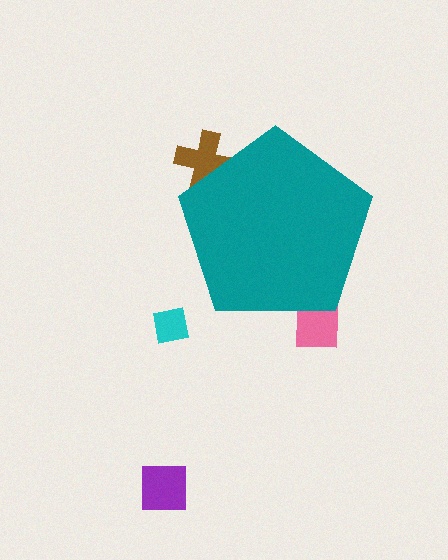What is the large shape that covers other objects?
A teal pentagon.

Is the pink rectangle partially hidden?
Yes, the pink rectangle is partially hidden behind the teal pentagon.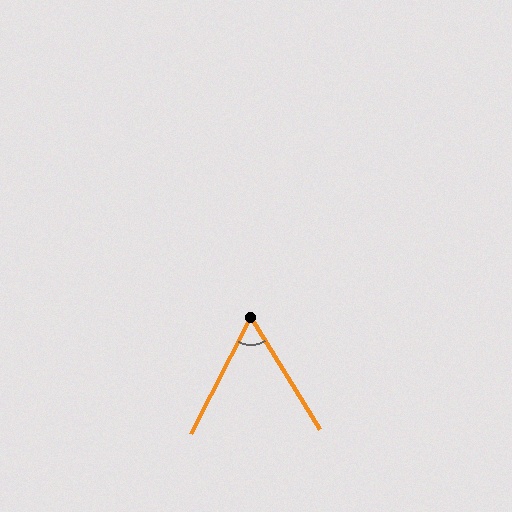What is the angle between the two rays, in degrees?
Approximately 59 degrees.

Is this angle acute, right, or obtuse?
It is acute.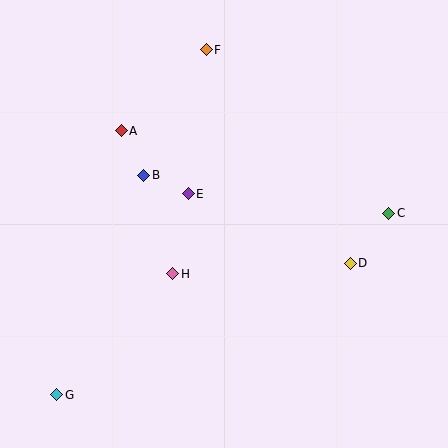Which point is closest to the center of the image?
Point E at (188, 194) is closest to the center.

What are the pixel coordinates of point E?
Point E is at (188, 194).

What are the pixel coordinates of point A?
Point A is at (121, 131).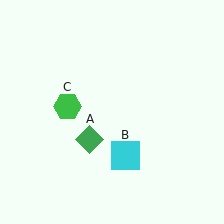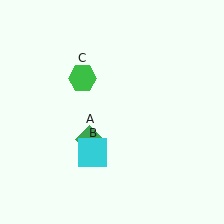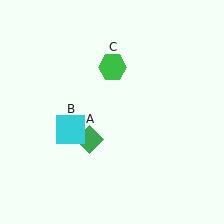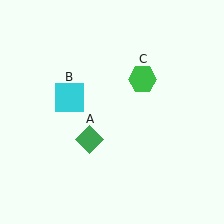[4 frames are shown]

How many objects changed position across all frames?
2 objects changed position: cyan square (object B), green hexagon (object C).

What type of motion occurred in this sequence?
The cyan square (object B), green hexagon (object C) rotated clockwise around the center of the scene.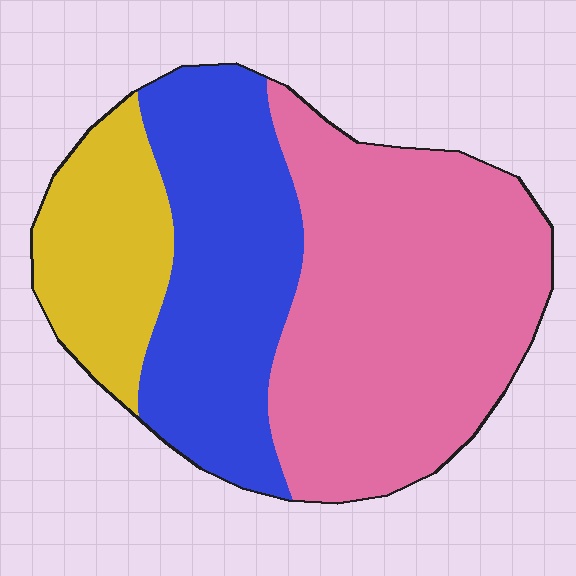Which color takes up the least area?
Yellow, at roughly 20%.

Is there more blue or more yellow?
Blue.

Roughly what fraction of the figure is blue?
Blue covers around 30% of the figure.